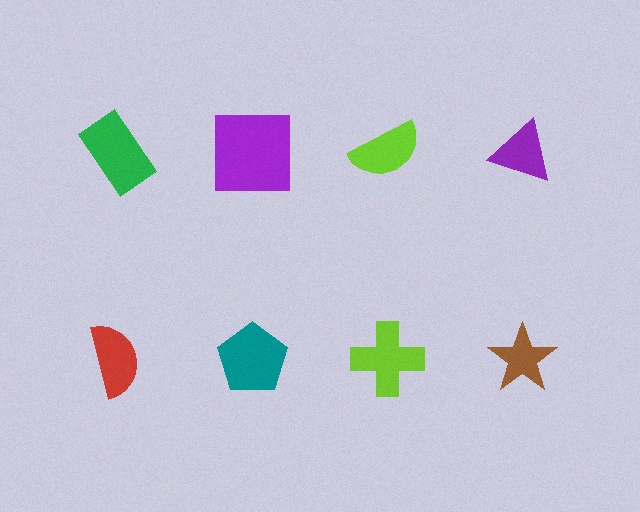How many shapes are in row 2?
4 shapes.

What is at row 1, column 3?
A lime semicircle.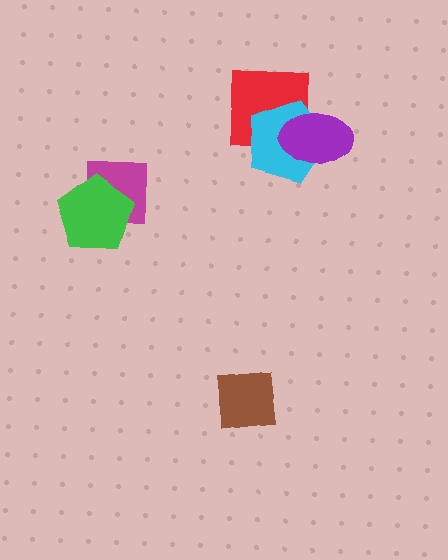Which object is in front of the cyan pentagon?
The purple ellipse is in front of the cyan pentagon.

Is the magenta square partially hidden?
Yes, it is partially covered by another shape.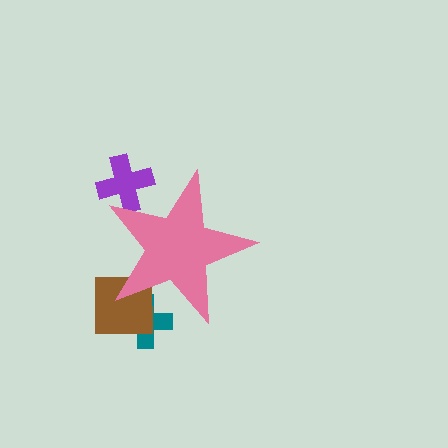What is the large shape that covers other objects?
A pink star.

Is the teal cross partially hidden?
Yes, the teal cross is partially hidden behind the pink star.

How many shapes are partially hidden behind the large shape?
3 shapes are partially hidden.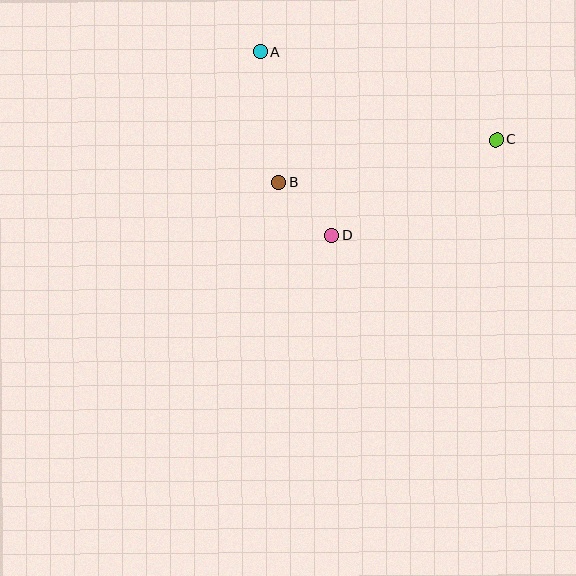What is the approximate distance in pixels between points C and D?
The distance between C and D is approximately 191 pixels.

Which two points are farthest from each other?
Points A and C are farthest from each other.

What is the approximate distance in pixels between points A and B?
The distance between A and B is approximately 132 pixels.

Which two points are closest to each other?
Points B and D are closest to each other.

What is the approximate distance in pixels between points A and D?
The distance between A and D is approximately 196 pixels.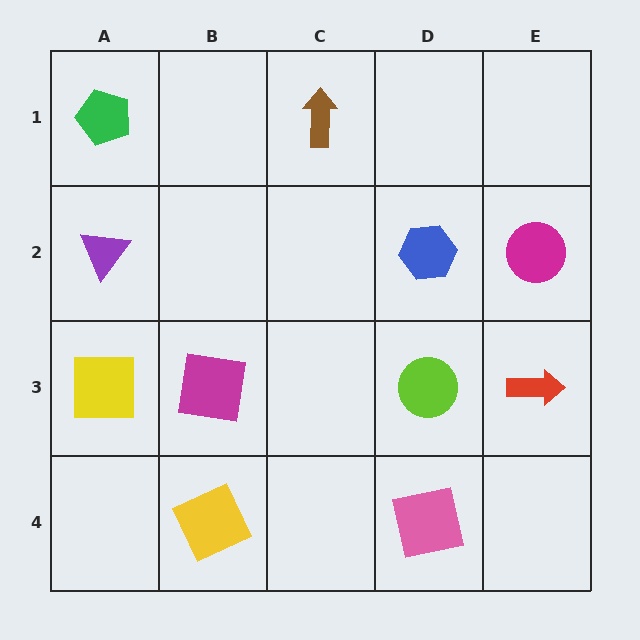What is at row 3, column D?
A lime circle.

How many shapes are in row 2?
3 shapes.